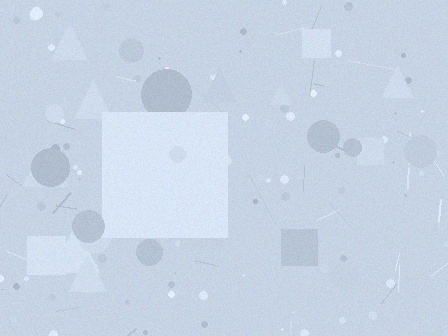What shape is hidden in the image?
A square is hidden in the image.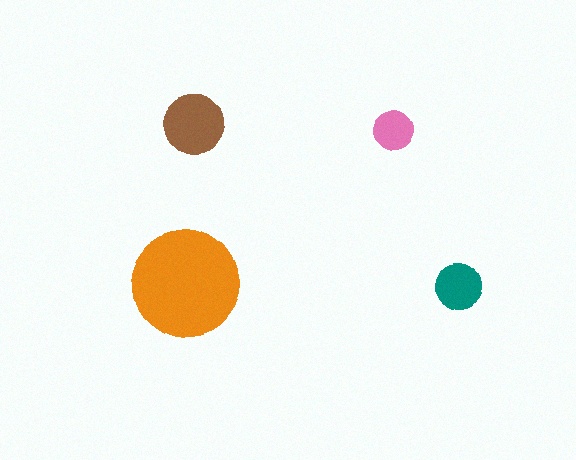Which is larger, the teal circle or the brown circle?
The brown one.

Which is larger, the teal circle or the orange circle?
The orange one.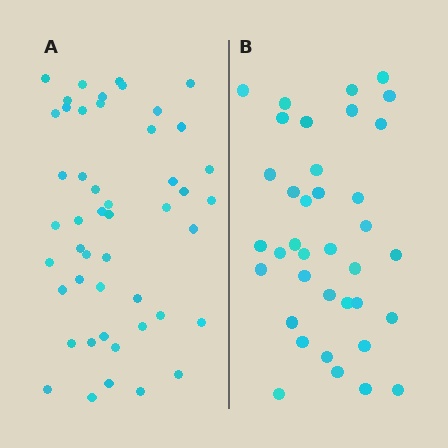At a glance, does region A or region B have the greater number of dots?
Region A (the left region) has more dots.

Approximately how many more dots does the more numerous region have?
Region A has roughly 12 or so more dots than region B.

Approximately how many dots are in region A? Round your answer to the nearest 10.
About 50 dots. (The exact count is 48, which rounds to 50.)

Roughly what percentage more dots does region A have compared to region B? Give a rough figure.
About 30% more.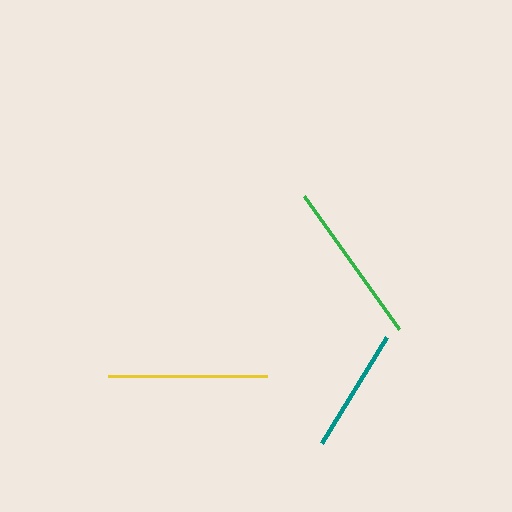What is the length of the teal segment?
The teal segment is approximately 124 pixels long.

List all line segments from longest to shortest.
From longest to shortest: green, yellow, teal.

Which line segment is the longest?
The green line is the longest at approximately 164 pixels.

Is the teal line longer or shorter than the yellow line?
The yellow line is longer than the teal line.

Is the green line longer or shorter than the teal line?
The green line is longer than the teal line.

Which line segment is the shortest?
The teal line is the shortest at approximately 124 pixels.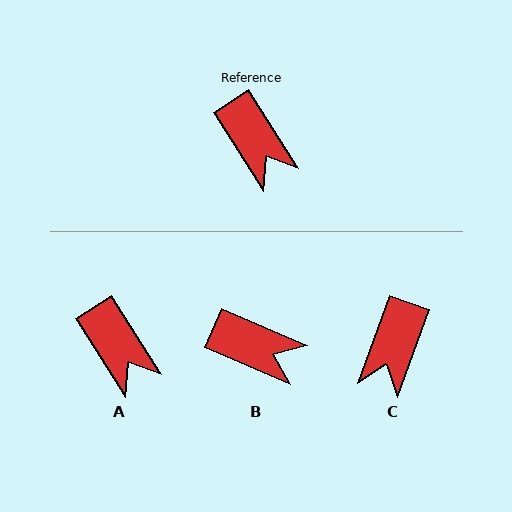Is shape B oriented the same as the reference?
No, it is off by about 34 degrees.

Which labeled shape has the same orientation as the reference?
A.